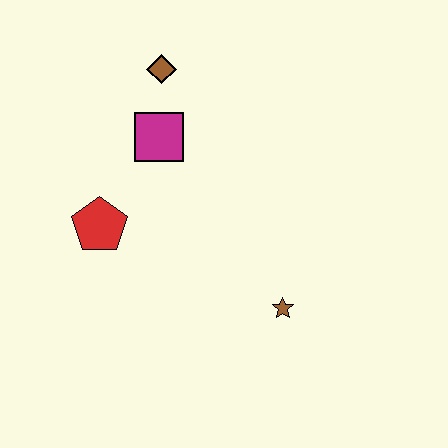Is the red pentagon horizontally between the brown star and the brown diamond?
No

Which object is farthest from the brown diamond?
The brown star is farthest from the brown diamond.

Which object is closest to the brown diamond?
The magenta square is closest to the brown diamond.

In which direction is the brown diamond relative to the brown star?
The brown diamond is above the brown star.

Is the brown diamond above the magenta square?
Yes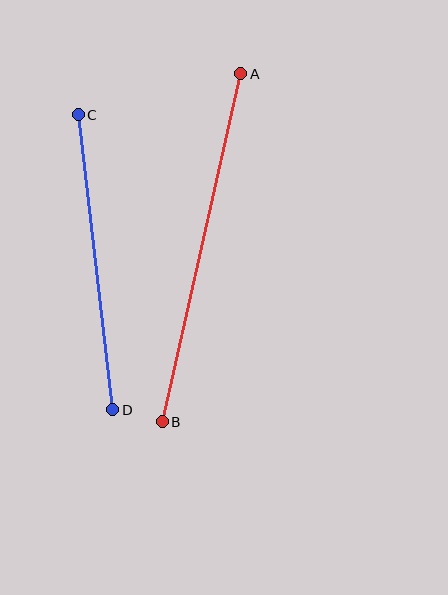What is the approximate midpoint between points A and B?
The midpoint is at approximately (202, 248) pixels.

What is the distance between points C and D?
The distance is approximately 297 pixels.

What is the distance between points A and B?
The distance is approximately 357 pixels.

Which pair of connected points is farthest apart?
Points A and B are farthest apart.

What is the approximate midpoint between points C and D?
The midpoint is at approximately (96, 262) pixels.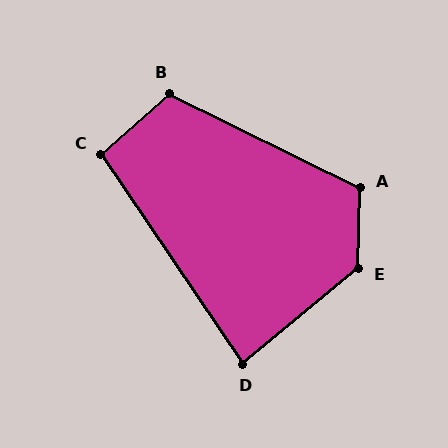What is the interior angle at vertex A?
Approximately 115 degrees (obtuse).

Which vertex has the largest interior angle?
E, at approximately 131 degrees.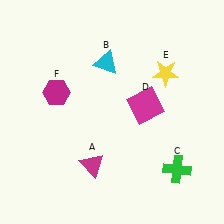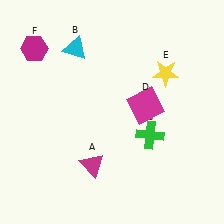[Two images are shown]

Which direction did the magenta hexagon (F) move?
The magenta hexagon (F) moved up.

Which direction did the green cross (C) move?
The green cross (C) moved up.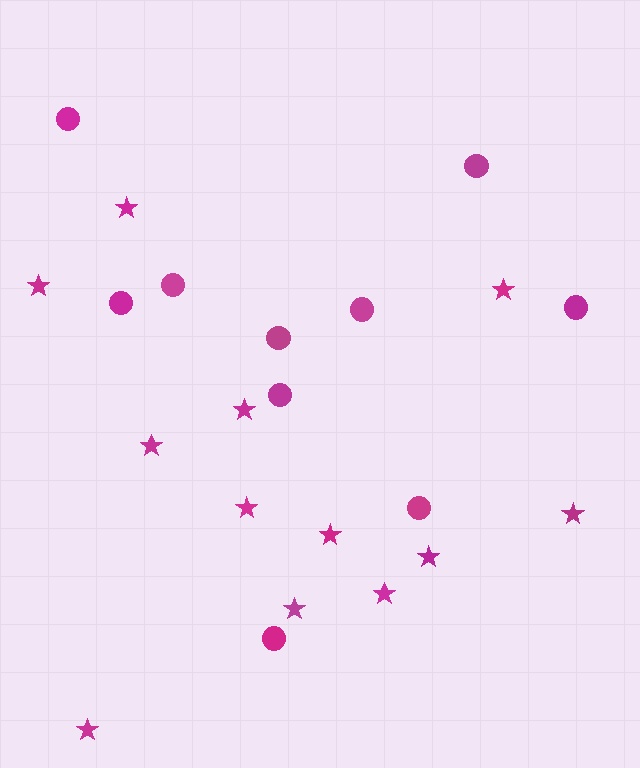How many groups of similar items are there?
There are 2 groups: one group of stars (12) and one group of circles (10).